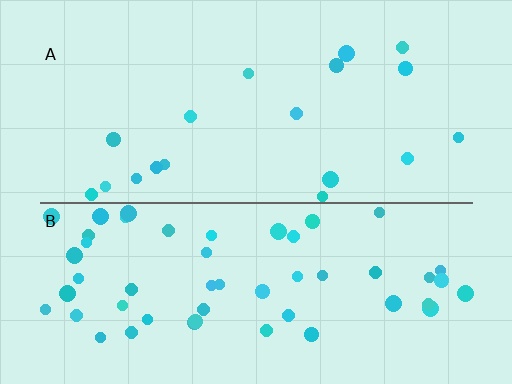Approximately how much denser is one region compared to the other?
Approximately 2.8× — region B over region A.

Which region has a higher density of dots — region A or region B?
B (the bottom).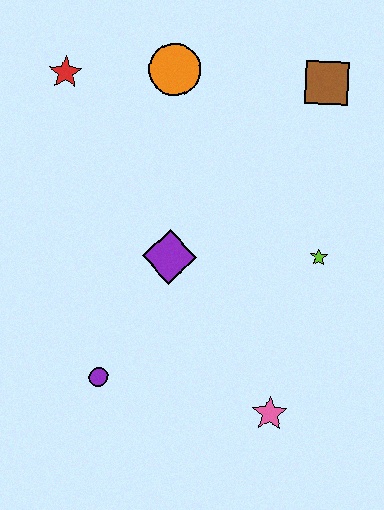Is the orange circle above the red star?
Yes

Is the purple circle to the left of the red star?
No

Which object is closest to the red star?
The orange circle is closest to the red star.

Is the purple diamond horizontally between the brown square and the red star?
Yes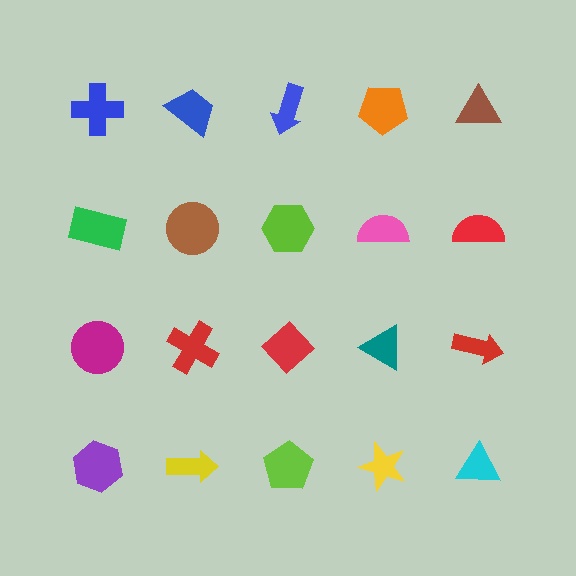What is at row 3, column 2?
A red cross.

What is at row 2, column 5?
A red semicircle.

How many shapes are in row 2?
5 shapes.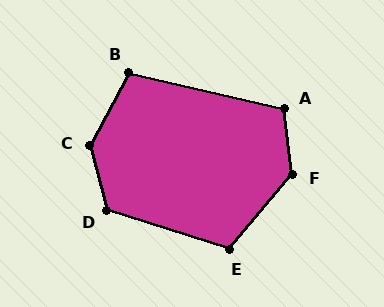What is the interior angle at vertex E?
Approximately 113 degrees (obtuse).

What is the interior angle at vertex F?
Approximately 133 degrees (obtuse).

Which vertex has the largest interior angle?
C, at approximately 137 degrees.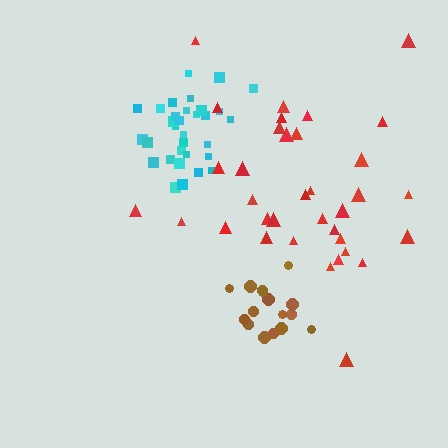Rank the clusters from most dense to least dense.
cyan, brown, red.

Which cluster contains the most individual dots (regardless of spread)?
Red (35).